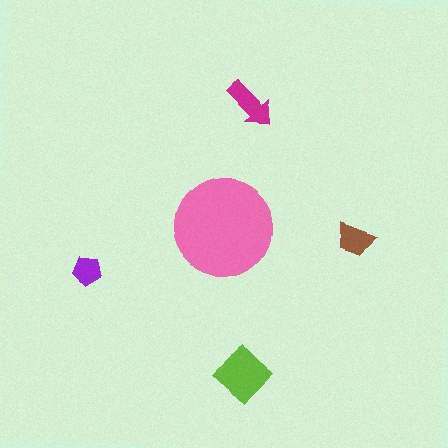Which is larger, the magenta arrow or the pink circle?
The pink circle.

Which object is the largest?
The pink circle.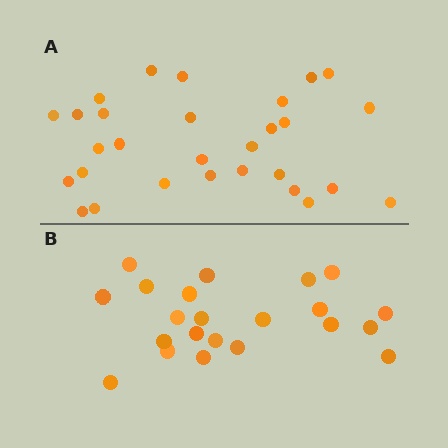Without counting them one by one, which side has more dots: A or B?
Region A (the top region) has more dots.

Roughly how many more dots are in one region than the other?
Region A has roughly 8 or so more dots than region B.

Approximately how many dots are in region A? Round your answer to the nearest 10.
About 30 dots. (The exact count is 29, which rounds to 30.)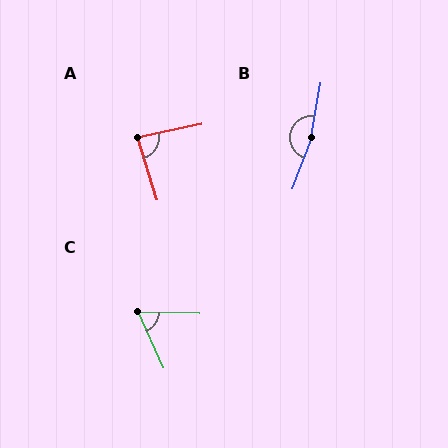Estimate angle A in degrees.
Approximately 85 degrees.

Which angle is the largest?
B, at approximately 168 degrees.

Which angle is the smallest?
C, at approximately 64 degrees.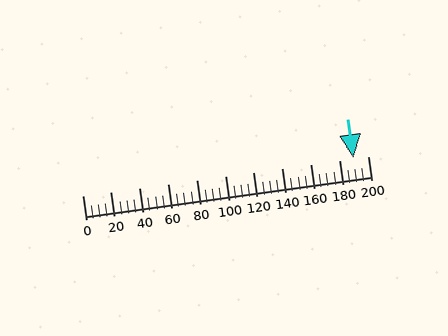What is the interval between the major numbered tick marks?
The major tick marks are spaced 20 units apart.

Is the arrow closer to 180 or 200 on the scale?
The arrow is closer to 200.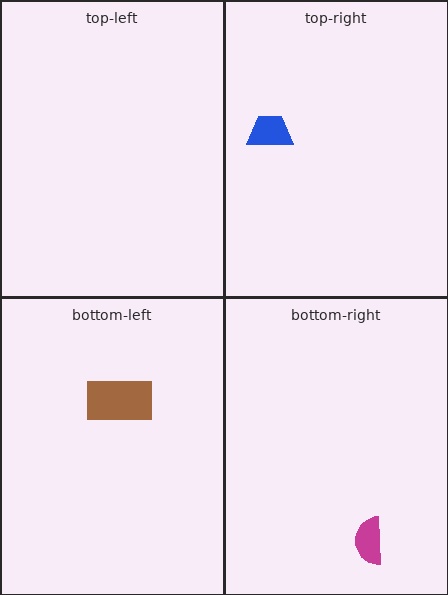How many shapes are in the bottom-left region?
1.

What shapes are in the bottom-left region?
The brown rectangle.